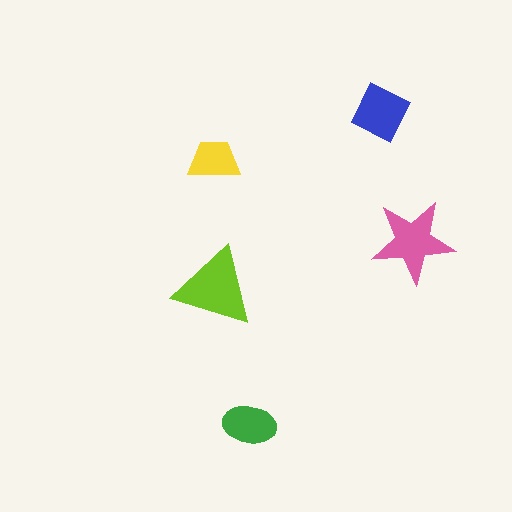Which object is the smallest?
The yellow trapezoid.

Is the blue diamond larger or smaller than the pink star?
Smaller.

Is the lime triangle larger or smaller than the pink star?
Larger.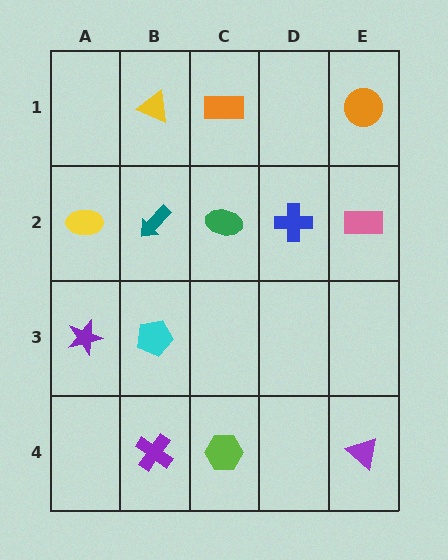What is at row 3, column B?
A cyan pentagon.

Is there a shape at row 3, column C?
No, that cell is empty.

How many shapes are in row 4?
3 shapes.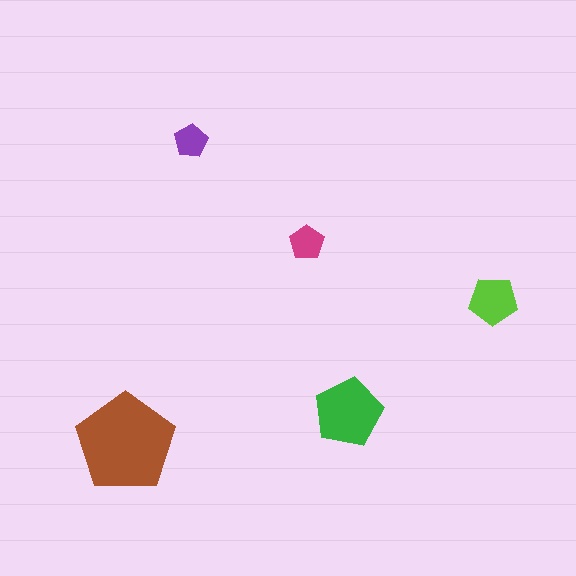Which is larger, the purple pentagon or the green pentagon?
The green one.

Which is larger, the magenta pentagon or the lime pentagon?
The lime one.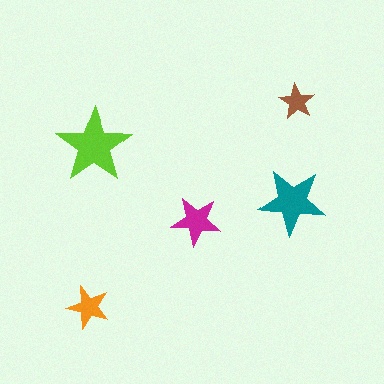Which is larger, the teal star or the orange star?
The teal one.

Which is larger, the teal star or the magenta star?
The teal one.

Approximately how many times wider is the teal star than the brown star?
About 2 times wider.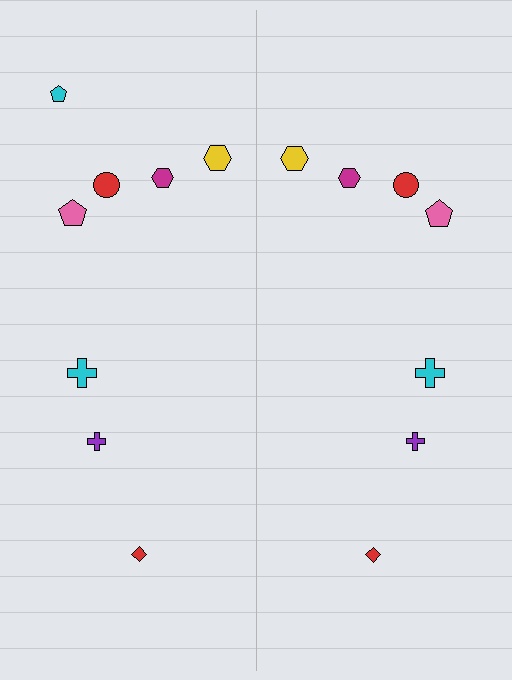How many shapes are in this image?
There are 15 shapes in this image.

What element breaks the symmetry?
A cyan pentagon is missing from the right side.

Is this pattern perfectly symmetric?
No, the pattern is not perfectly symmetric. A cyan pentagon is missing from the right side.